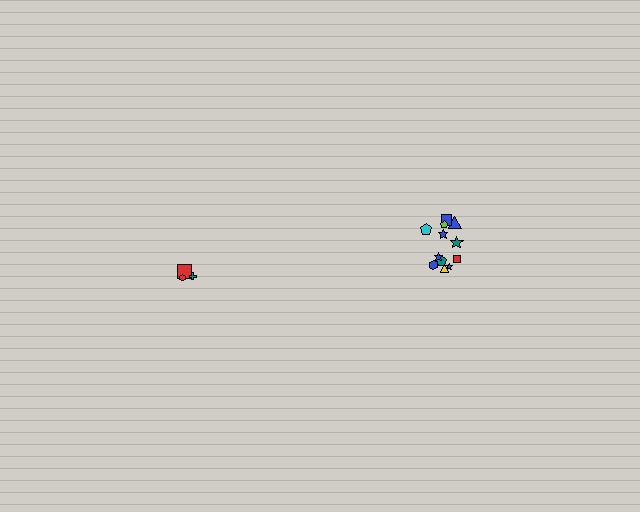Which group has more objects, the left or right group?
The right group.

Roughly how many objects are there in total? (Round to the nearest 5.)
Roughly 15 objects in total.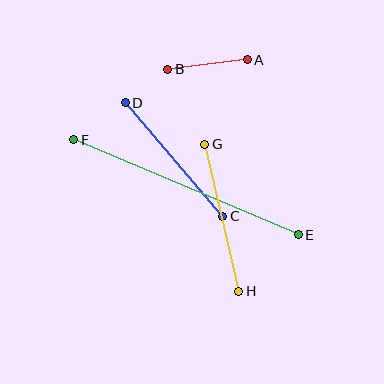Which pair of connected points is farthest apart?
Points E and F are farthest apart.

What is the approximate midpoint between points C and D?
The midpoint is at approximately (174, 159) pixels.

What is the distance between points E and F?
The distance is approximately 244 pixels.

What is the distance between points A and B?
The distance is approximately 80 pixels.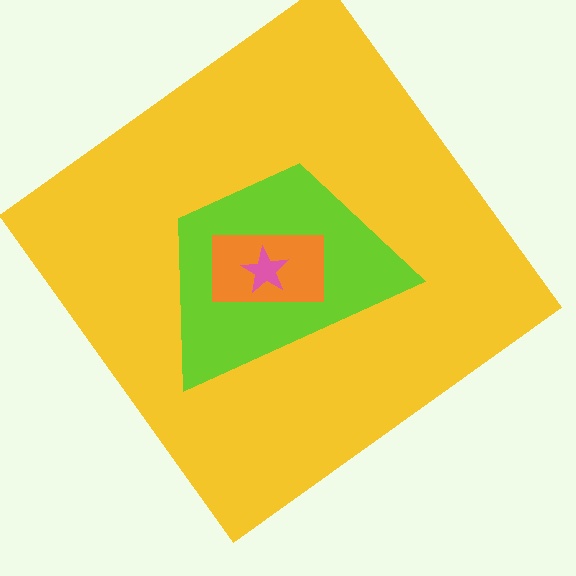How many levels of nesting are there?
4.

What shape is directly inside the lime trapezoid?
The orange rectangle.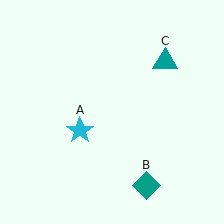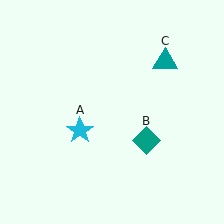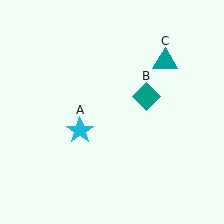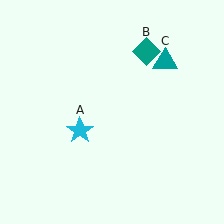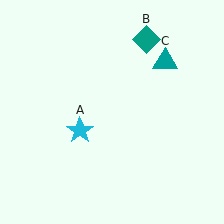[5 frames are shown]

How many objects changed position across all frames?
1 object changed position: teal diamond (object B).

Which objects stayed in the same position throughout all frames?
Cyan star (object A) and teal triangle (object C) remained stationary.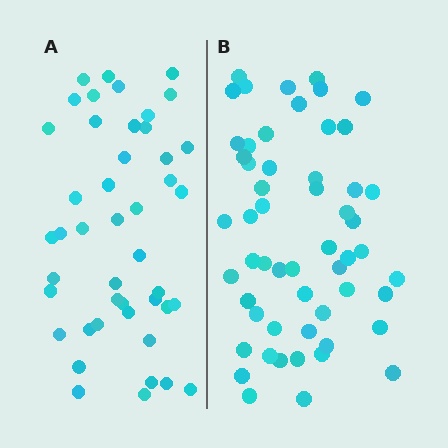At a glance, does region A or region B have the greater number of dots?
Region B (the right region) has more dots.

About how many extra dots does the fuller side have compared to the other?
Region B has roughly 10 or so more dots than region A.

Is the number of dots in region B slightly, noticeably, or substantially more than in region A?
Region B has only slightly more — the two regions are fairly close. The ratio is roughly 1.2 to 1.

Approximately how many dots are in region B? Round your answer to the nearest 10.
About 60 dots. (The exact count is 55, which rounds to 60.)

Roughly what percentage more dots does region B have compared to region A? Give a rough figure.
About 20% more.